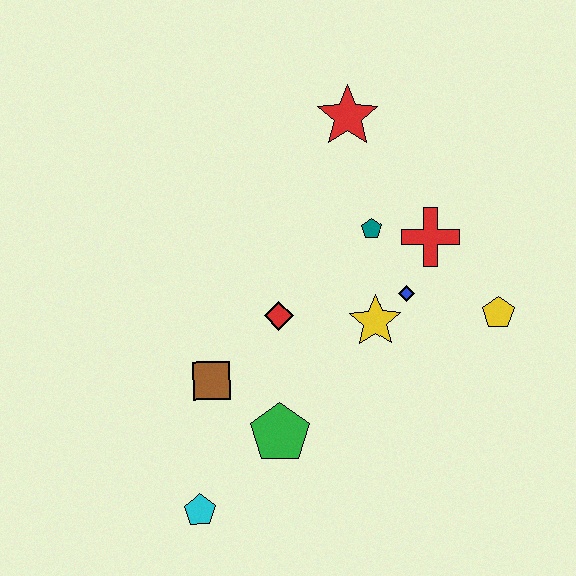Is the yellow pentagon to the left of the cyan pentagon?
No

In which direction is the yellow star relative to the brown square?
The yellow star is to the right of the brown square.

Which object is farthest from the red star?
The cyan pentagon is farthest from the red star.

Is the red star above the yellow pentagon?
Yes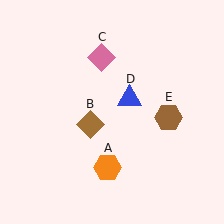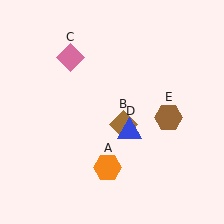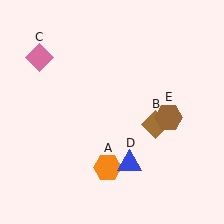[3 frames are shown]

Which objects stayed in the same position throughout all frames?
Orange hexagon (object A) and brown hexagon (object E) remained stationary.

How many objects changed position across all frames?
3 objects changed position: brown diamond (object B), pink diamond (object C), blue triangle (object D).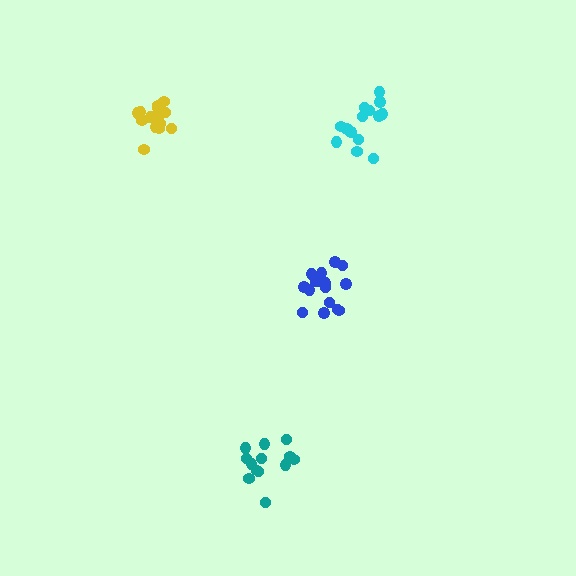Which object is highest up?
The yellow cluster is topmost.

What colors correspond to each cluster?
The clusters are colored: blue, teal, cyan, yellow.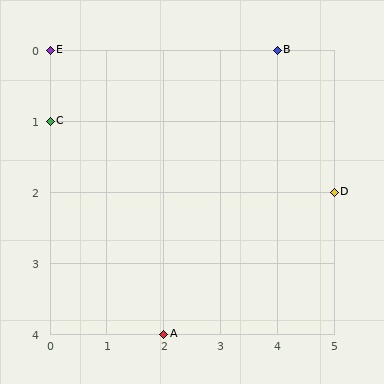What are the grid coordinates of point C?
Point C is at grid coordinates (0, 1).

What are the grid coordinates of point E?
Point E is at grid coordinates (0, 0).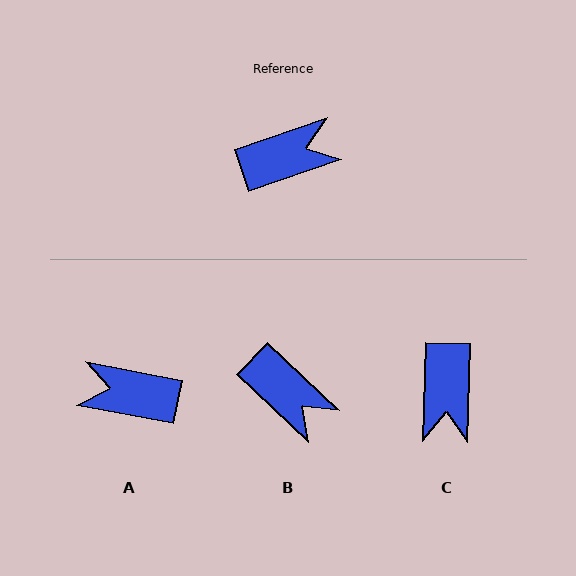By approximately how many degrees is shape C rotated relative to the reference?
Approximately 110 degrees clockwise.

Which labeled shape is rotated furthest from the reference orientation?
A, about 150 degrees away.